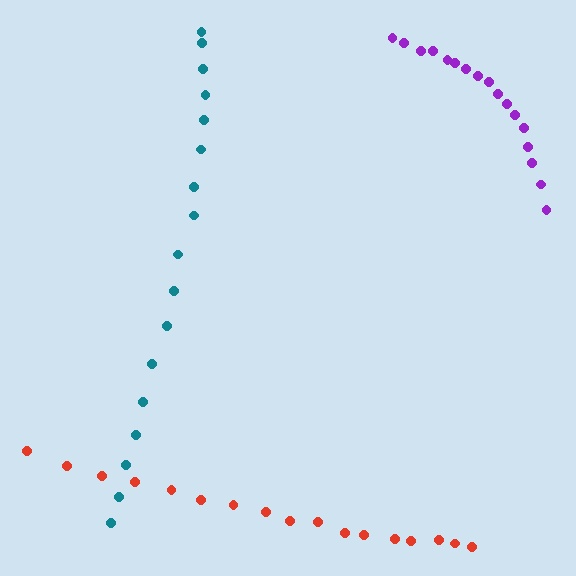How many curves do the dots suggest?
There are 3 distinct paths.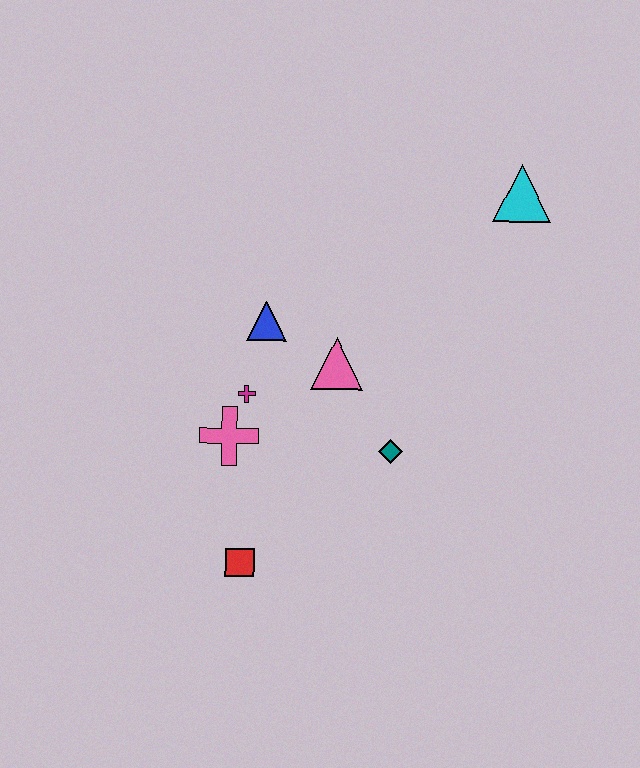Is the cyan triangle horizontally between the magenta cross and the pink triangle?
No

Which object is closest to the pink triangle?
The blue triangle is closest to the pink triangle.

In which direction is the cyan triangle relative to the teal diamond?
The cyan triangle is above the teal diamond.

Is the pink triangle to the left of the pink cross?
No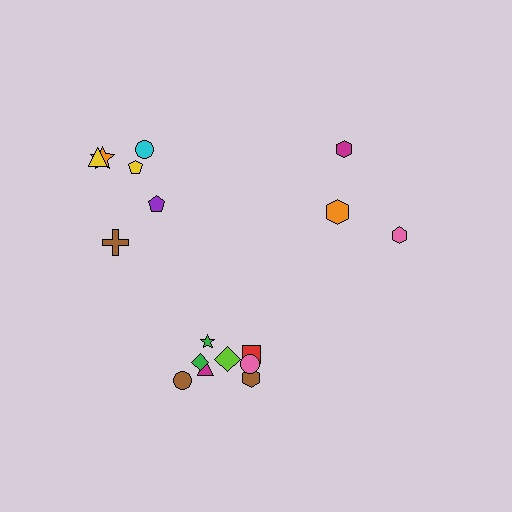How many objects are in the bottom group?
There are 8 objects.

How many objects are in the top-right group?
There are 3 objects.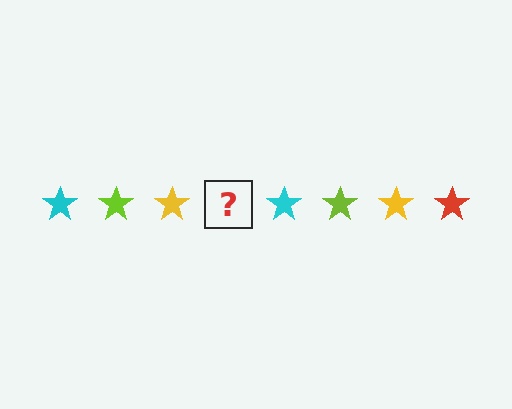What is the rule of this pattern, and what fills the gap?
The rule is that the pattern cycles through cyan, lime, yellow, red stars. The gap should be filled with a red star.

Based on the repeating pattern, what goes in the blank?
The blank should be a red star.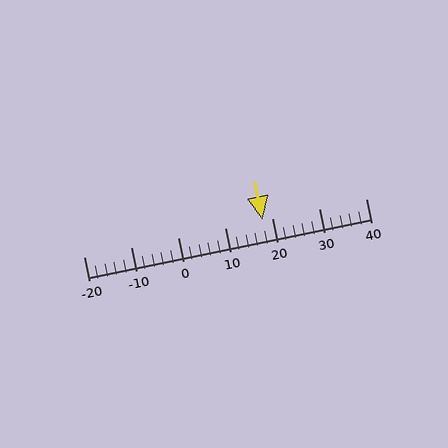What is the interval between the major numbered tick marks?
The major tick marks are spaced 10 units apart.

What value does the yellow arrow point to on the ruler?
The yellow arrow points to approximately 18.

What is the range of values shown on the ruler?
The ruler shows values from -20 to 40.